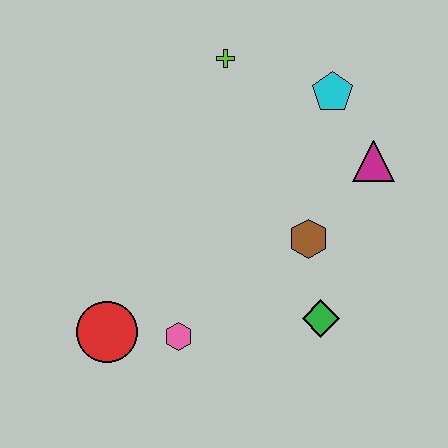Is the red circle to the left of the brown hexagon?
Yes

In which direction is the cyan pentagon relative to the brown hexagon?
The cyan pentagon is above the brown hexagon.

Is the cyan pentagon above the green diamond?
Yes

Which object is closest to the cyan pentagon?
The magenta triangle is closest to the cyan pentagon.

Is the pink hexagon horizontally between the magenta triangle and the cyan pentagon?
No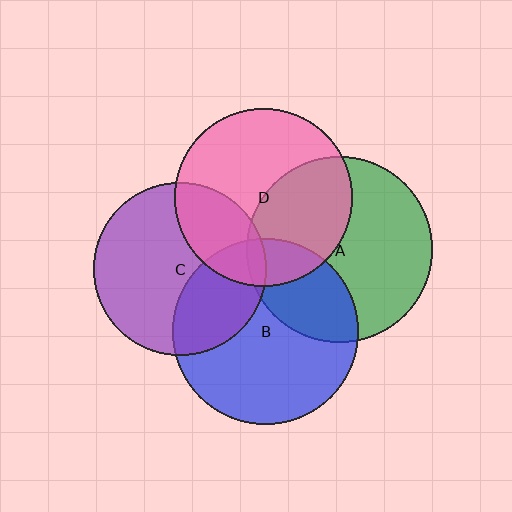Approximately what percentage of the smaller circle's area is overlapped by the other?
Approximately 25%.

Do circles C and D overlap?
Yes.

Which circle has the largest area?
Circle A (green).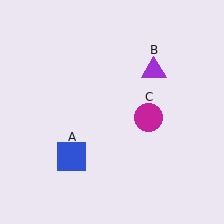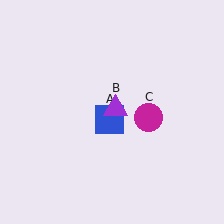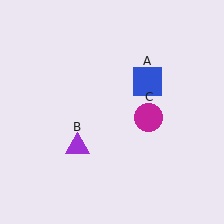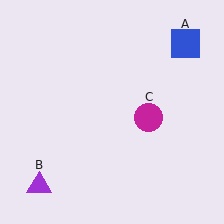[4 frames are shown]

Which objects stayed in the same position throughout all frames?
Magenta circle (object C) remained stationary.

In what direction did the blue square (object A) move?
The blue square (object A) moved up and to the right.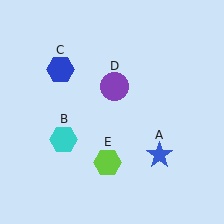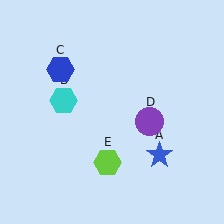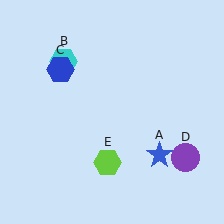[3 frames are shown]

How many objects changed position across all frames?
2 objects changed position: cyan hexagon (object B), purple circle (object D).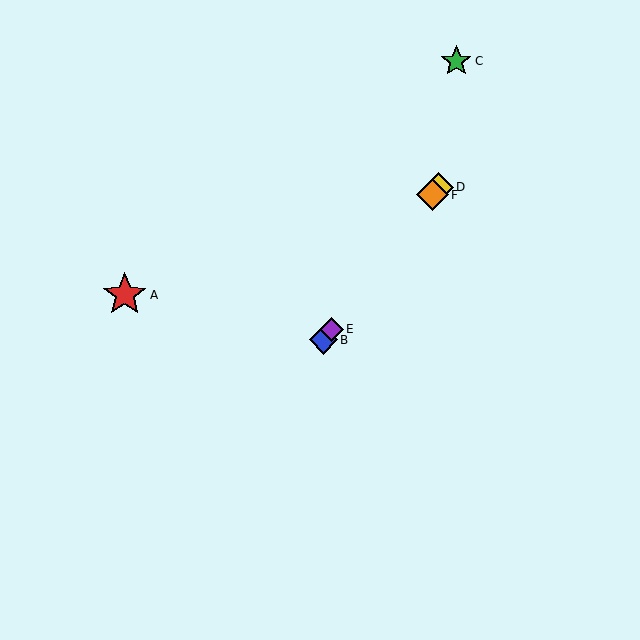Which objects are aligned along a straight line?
Objects B, D, E, F are aligned along a straight line.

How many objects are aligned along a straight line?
4 objects (B, D, E, F) are aligned along a straight line.